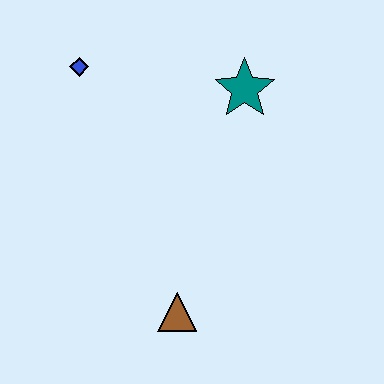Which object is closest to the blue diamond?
The teal star is closest to the blue diamond.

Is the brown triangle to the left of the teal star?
Yes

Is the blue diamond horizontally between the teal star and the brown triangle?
No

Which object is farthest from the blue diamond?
The brown triangle is farthest from the blue diamond.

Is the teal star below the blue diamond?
Yes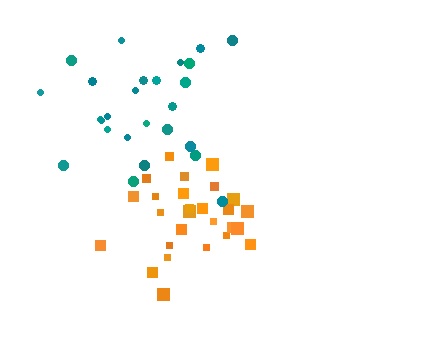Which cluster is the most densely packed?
Orange.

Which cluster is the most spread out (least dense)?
Teal.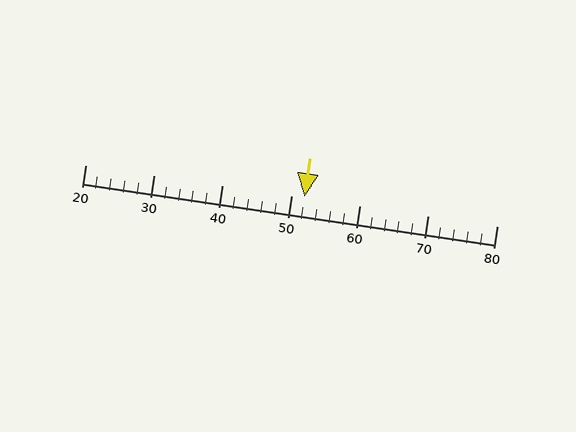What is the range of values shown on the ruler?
The ruler shows values from 20 to 80.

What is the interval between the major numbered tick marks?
The major tick marks are spaced 10 units apart.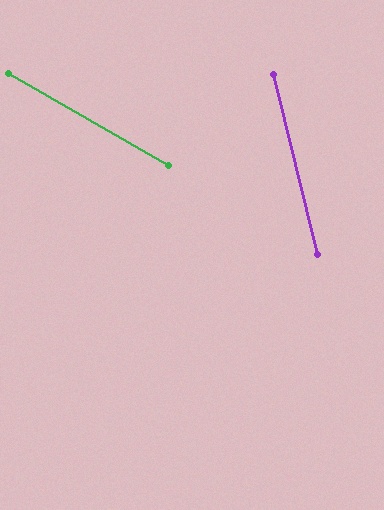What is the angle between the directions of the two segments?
Approximately 46 degrees.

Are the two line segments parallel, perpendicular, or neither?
Neither parallel nor perpendicular — they differ by about 46°.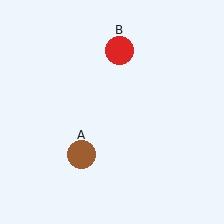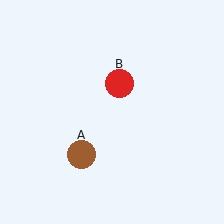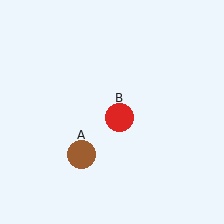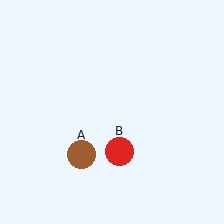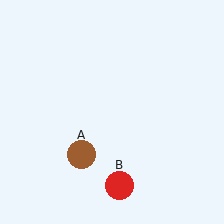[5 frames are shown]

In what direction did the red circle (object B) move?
The red circle (object B) moved down.